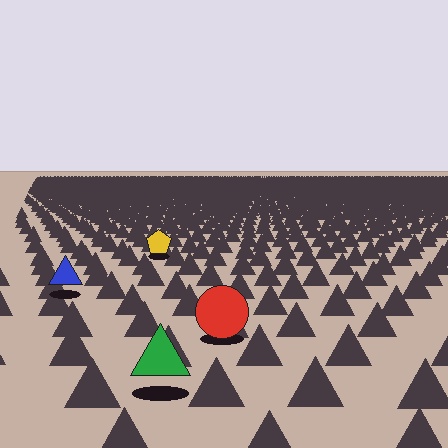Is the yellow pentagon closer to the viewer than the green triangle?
No. The green triangle is closer — you can tell from the texture gradient: the ground texture is coarser near it.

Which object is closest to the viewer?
The green triangle is closest. The texture marks near it are larger and more spread out.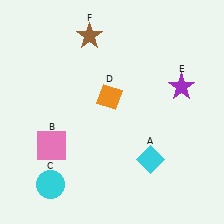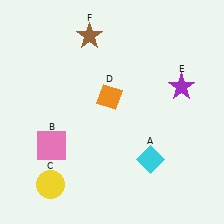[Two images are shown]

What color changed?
The circle (C) changed from cyan in Image 1 to yellow in Image 2.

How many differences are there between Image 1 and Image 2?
There is 1 difference between the two images.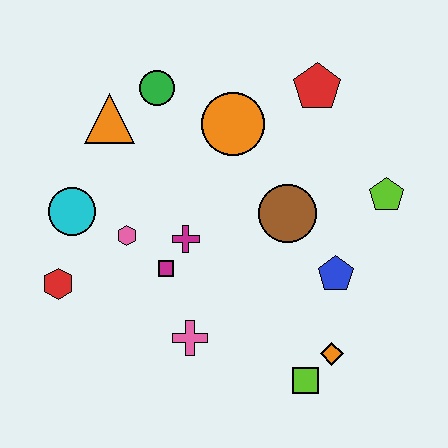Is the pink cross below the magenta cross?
Yes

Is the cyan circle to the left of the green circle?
Yes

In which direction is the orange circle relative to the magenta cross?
The orange circle is above the magenta cross.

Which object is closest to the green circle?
The orange triangle is closest to the green circle.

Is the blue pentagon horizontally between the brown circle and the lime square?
No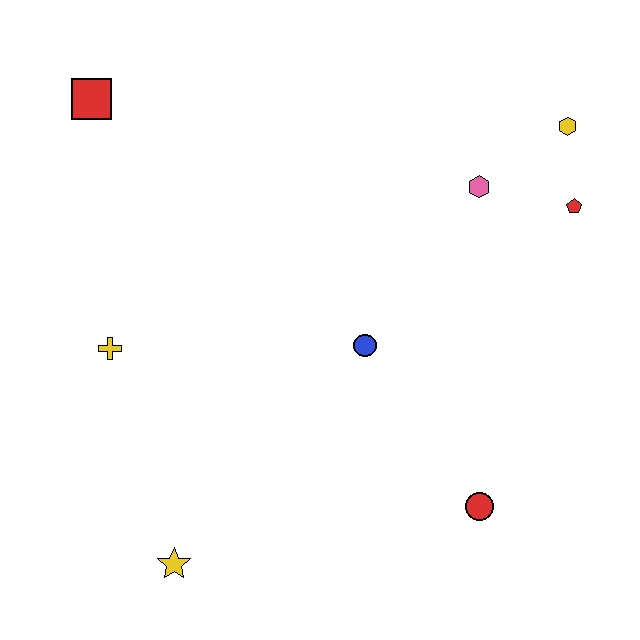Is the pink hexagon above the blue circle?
Yes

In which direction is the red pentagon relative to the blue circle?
The red pentagon is to the right of the blue circle.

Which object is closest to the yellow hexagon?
The red pentagon is closest to the yellow hexagon.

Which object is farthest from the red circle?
The red square is farthest from the red circle.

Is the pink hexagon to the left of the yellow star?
No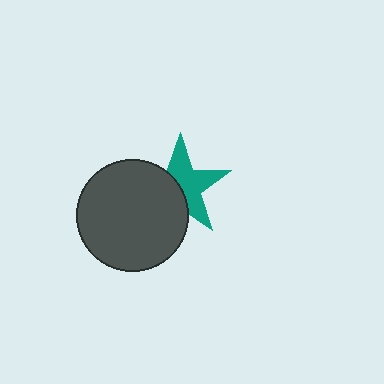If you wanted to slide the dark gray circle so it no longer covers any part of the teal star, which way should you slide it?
Slide it toward the lower-left — that is the most direct way to separate the two shapes.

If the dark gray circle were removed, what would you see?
You would see the complete teal star.